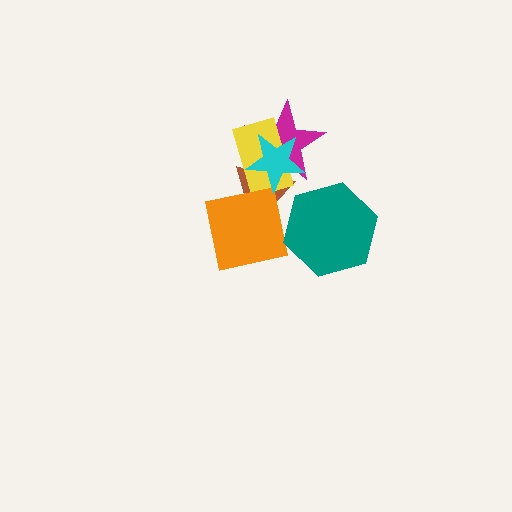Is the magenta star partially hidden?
Yes, it is partially covered by another shape.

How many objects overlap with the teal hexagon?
0 objects overlap with the teal hexagon.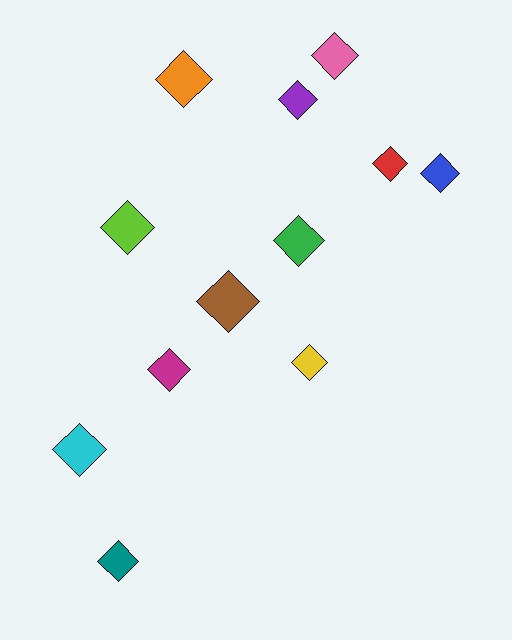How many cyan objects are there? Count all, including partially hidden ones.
There is 1 cyan object.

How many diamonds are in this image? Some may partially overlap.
There are 12 diamonds.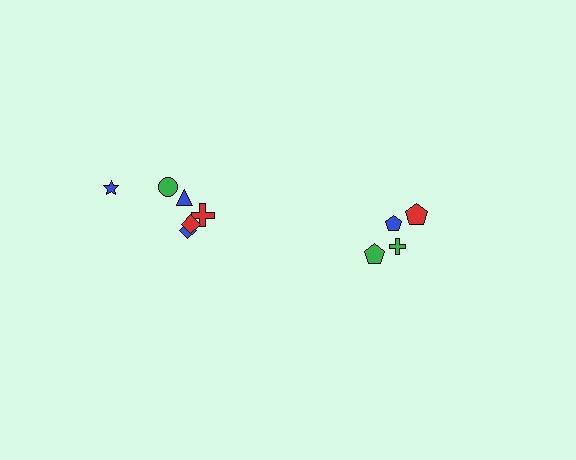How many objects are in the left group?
There are 6 objects.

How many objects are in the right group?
There are 4 objects.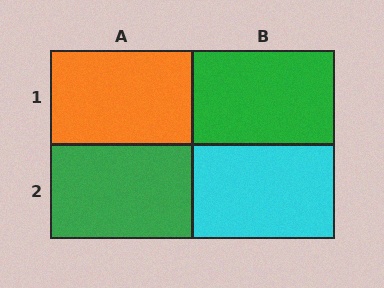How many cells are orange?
1 cell is orange.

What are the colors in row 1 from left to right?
Orange, green.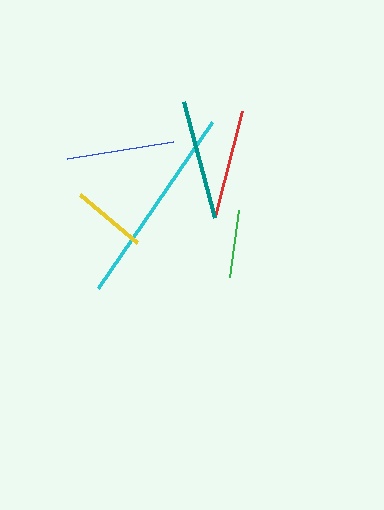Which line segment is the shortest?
The green line is the shortest at approximately 68 pixels.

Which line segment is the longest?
The cyan line is the longest at approximately 201 pixels.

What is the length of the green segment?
The green segment is approximately 68 pixels long.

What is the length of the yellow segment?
The yellow segment is approximately 75 pixels long.